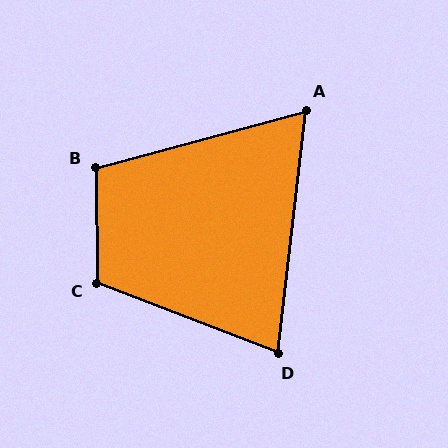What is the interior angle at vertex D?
Approximately 75 degrees (acute).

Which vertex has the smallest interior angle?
A, at approximately 68 degrees.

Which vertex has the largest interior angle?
C, at approximately 112 degrees.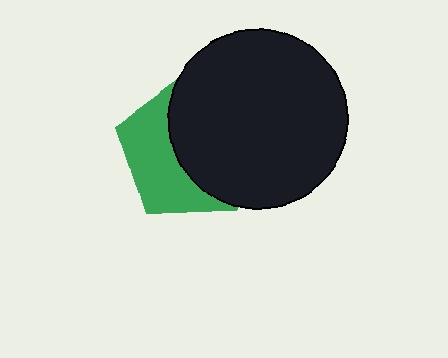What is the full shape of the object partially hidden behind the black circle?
The partially hidden object is a green pentagon.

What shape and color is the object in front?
The object in front is a black circle.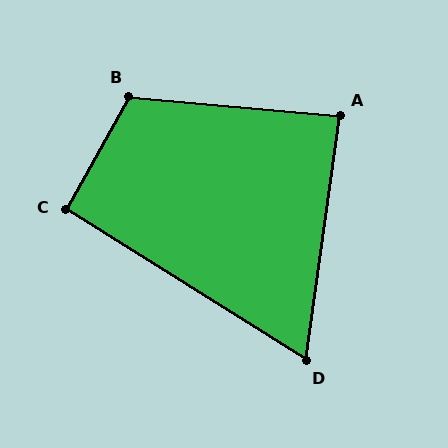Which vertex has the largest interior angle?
B, at approximately 114 degrees.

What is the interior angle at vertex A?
Approximately 87 degrees (approximately right).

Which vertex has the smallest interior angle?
D, at approximately 66 degrees.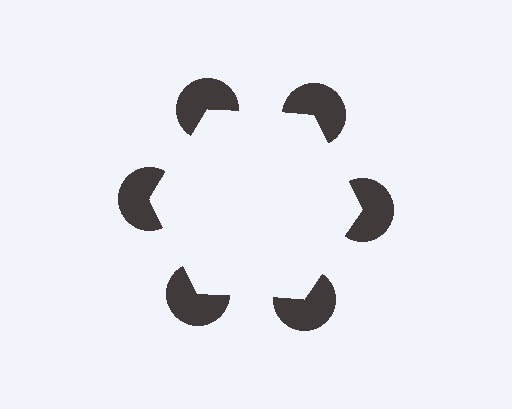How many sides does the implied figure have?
6 sides.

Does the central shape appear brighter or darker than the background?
It typically appears slightly brighter than the background, even though no actual brightness change is drawn.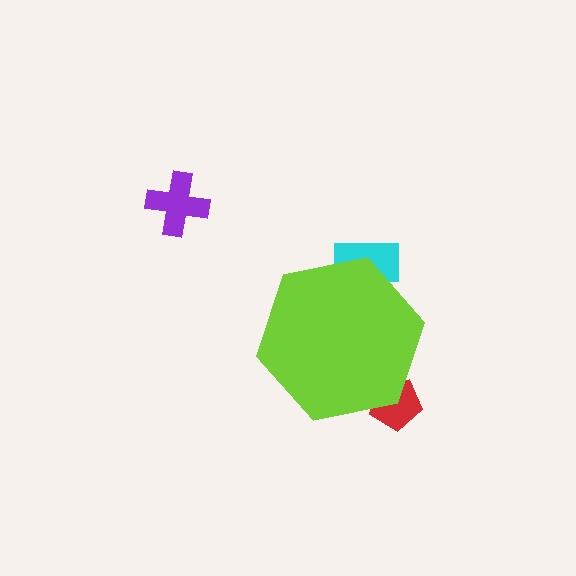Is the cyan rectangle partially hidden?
Yes, the cyan rectangle is partially hidden behind the lime hexagon.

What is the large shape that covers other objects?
A lime hexagon.